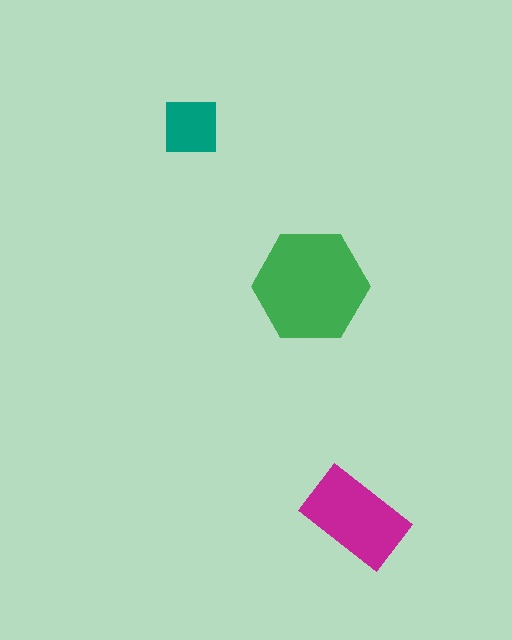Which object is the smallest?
The teal square.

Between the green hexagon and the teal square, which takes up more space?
The green hexagon.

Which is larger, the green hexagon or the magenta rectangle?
The green hexagon.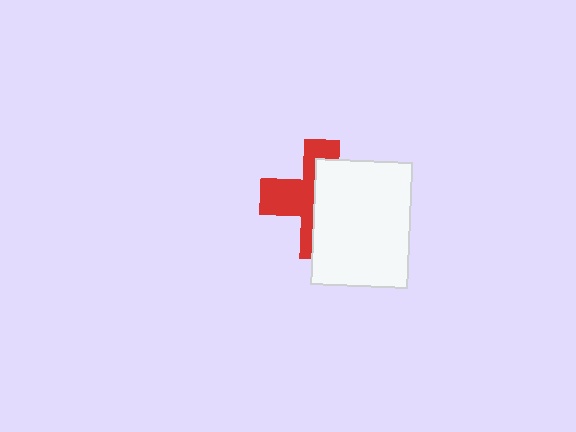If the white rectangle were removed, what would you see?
You would see the complete red cross.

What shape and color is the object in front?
The object in front is a white rectangle.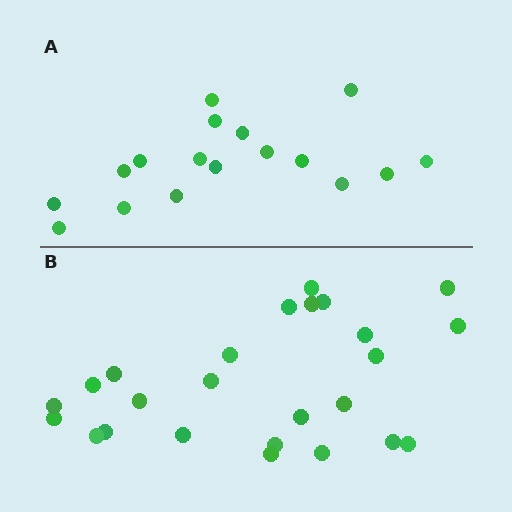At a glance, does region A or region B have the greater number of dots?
Region B (the bottom region) has more dots.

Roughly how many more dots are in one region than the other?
Region B has roughly 8 or so more dots than region A.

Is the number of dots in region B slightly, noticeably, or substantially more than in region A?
Region B has substantially more. The ratio is roughly 1.5 to 1.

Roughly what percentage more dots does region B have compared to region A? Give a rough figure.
About 45% more.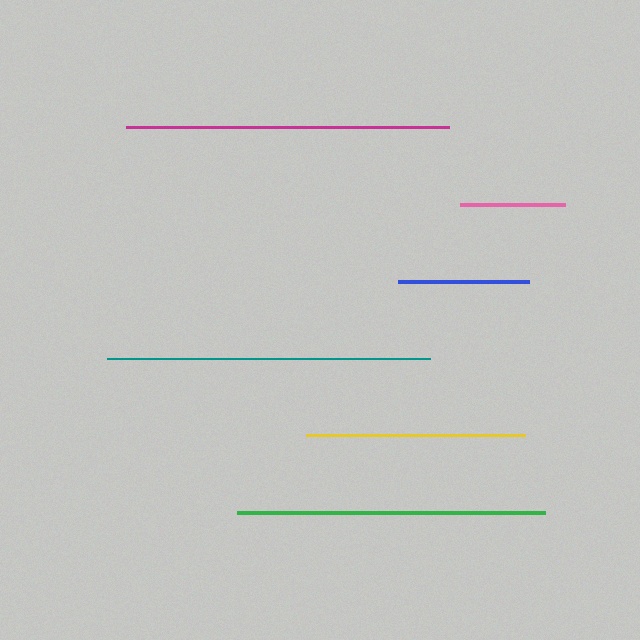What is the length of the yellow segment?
The yellow segment is approximately 218 pixels long.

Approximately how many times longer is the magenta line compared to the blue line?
The magenta line is approximately 2.5 times the length of the blue line.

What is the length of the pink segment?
The pink segment is approximately 105 pixels long.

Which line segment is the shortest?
The pink line is the shortest at approximately 105 pixels.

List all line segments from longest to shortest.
From longest to shortest: teal, magenta, green, yellow, blue, pink.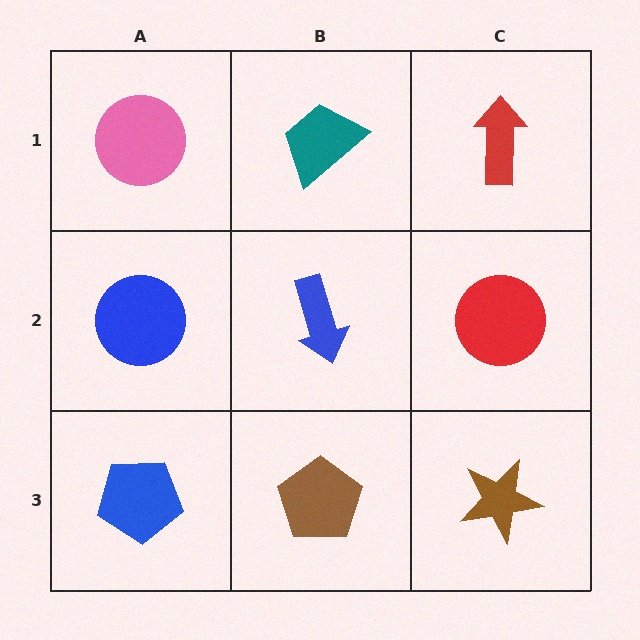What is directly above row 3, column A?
A blue circle.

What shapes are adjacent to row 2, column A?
A pink circle (row 1, column A), a blue pentagon (row 3, column A), a blue arrow (row 2, column B).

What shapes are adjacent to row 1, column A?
A blue circle (row 2, column A), a teal trapezoid (row 1, column B).